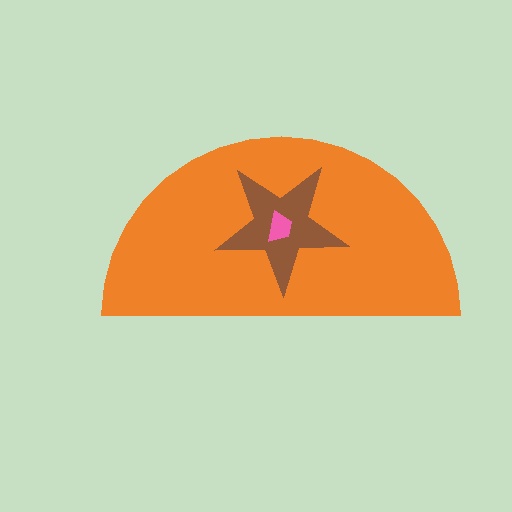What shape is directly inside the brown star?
The pink trapezoid.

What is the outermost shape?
The orange semicircle.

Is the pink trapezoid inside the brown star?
Yes.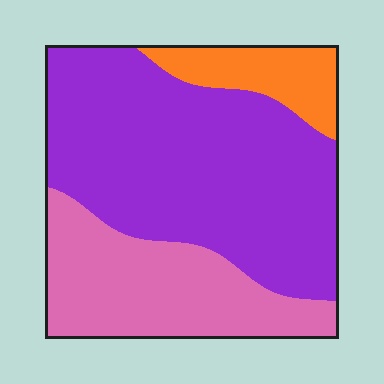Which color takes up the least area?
Orange, at roughly 10%.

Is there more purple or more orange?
Purple.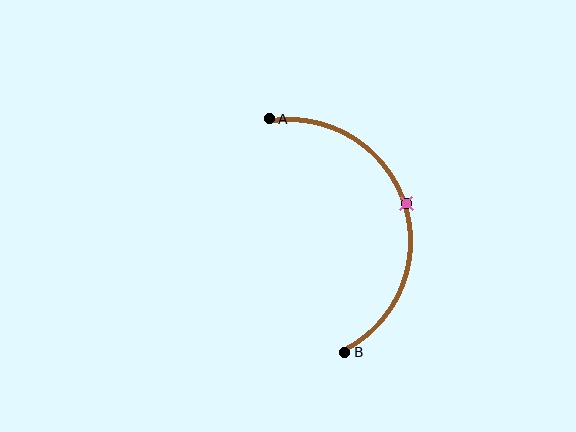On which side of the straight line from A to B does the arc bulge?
The arc bulges to the right of the straight line connecting A and B.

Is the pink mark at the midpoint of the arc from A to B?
Yes. The pink mark lies on the arc at equal arc-length from both A and B — it is the arc midpoint.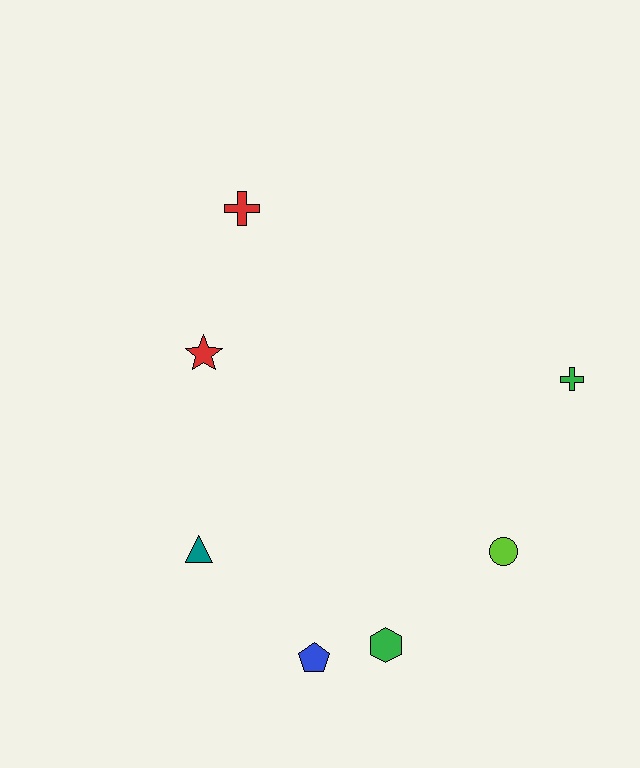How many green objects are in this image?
There are 2 green objects.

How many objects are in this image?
There are 7 objects.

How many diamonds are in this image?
There are no diamonds.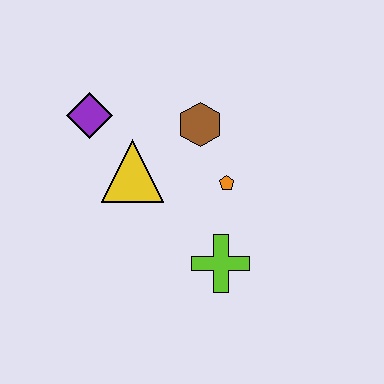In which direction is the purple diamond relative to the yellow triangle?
The purple diamond is above the yellow triangle.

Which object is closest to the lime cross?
The orange pentagon is closest to the lime cross.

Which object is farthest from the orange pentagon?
The purple diamond is farthest from the orange pentagon.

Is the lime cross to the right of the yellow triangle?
Yes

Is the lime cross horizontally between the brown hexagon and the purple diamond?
No